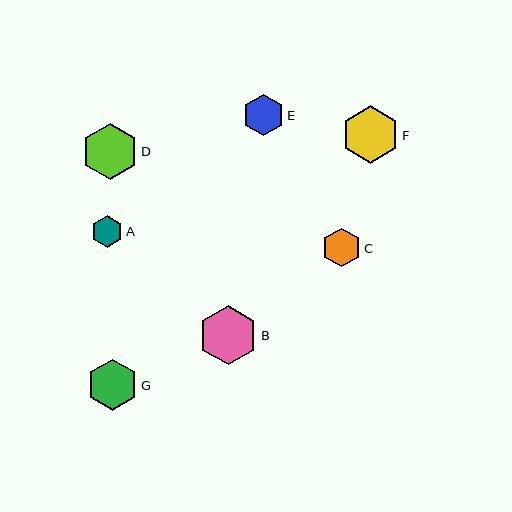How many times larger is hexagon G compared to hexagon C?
Hexagon G is approximately 1.3 times the size of hexagon C.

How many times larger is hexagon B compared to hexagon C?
Hexagon B is approximately 1.5 times the size of hexagon C.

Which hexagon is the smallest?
Hexagon A is the smallest with a size of approximately 31 pixels.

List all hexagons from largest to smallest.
From largest to smallest: B, F, D, G, E, C, A.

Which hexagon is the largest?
Hexagon B is the largest with a size of approximately 59 pixels.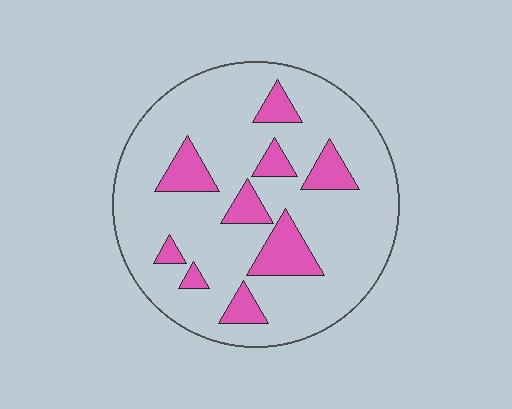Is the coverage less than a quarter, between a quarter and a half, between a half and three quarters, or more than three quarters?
Less than a quarter.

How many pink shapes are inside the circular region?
9.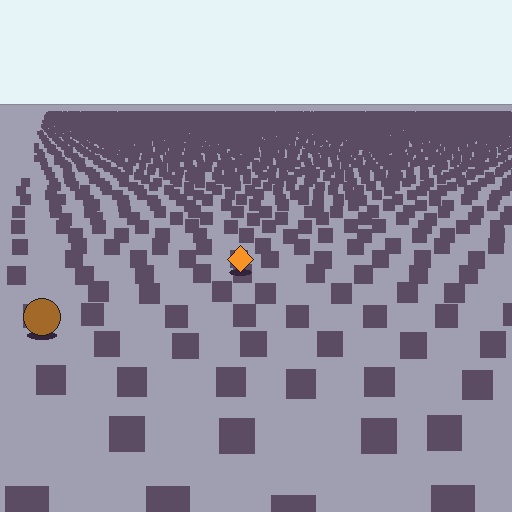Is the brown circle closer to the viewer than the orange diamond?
Yes. The brown circle is closer — you can tell from the texture gradient: the ground texture is coarser near it.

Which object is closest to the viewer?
The brown circle is closest. The texture marks near it are larger and more spread out.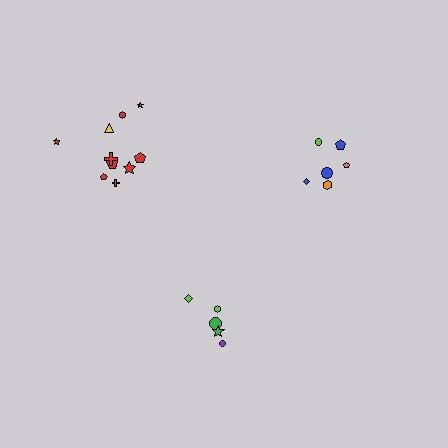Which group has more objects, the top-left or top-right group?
The top-left group.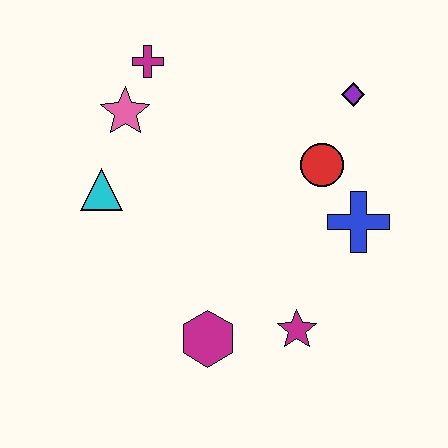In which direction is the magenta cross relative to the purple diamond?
The magenta cross is to the left of the purple diamond.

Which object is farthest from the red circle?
The cyan triangle is farthest from the red circle.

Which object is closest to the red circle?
The blue cross is closest to the red circle.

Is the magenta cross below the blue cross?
No